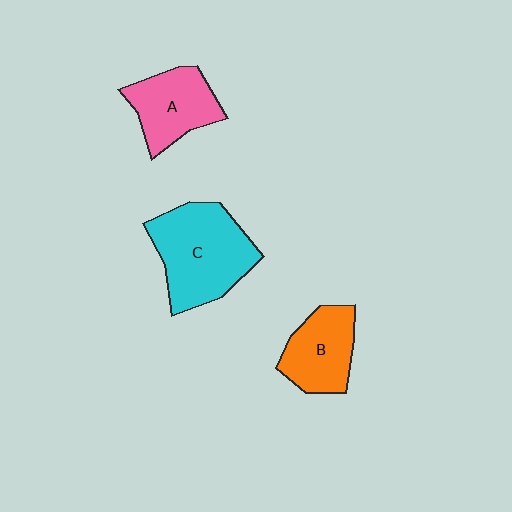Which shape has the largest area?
Shape C (cyan).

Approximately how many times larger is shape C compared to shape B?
Approximately 1.6 times.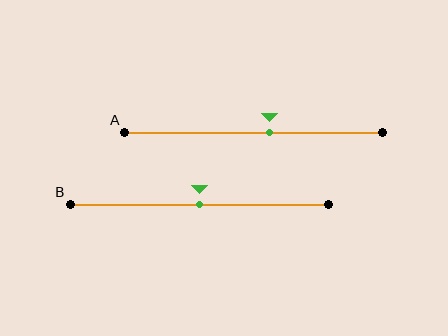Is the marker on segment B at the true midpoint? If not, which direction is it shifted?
Yes, the marker on segment B is at the true midpoint.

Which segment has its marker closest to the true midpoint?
Segment B has its marker closest to the true midpoint.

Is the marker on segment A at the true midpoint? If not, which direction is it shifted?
No, the marker on segment A is shifted to the right by about 6% of the segment length.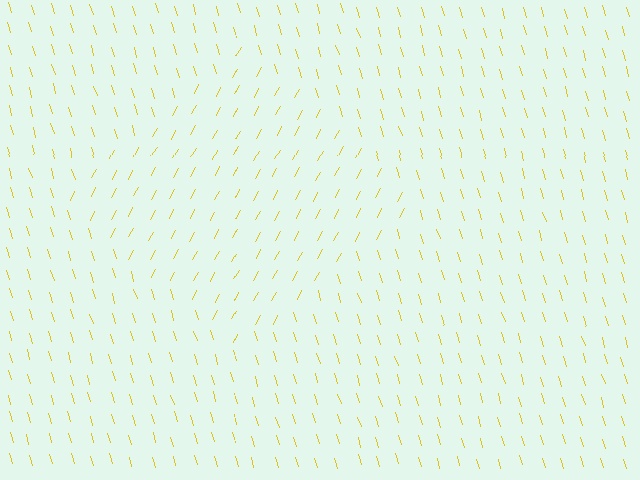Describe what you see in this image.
The image is filled with small yellow line segments. A diamond region in the image has lines oriented differently from the surrounding lines, creating a visible texture boundary.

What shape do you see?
I see a diamond.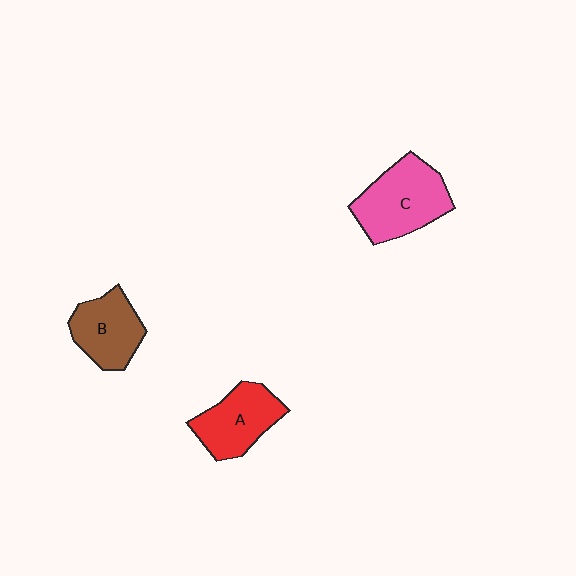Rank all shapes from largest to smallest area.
From largest to smallest: C (pink), A (red), B (brown).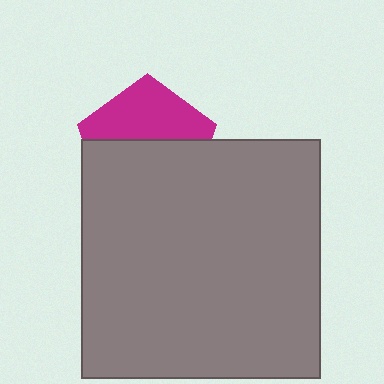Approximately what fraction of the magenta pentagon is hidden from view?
Roughly 56% of the magenta pentagon is hidden behind the gray square.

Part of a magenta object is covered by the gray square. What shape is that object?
It is a pentagon.